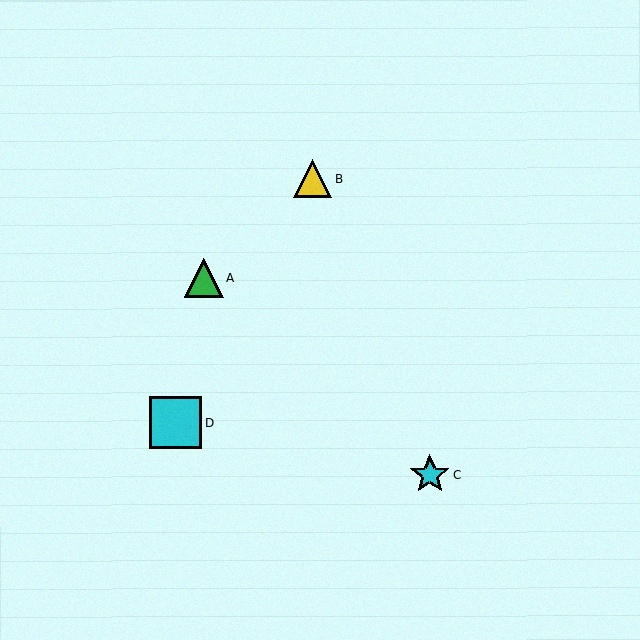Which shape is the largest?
The cyan square (labeled D) is the largest.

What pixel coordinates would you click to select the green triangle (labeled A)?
Click at (204, 278) to select the green triangle A.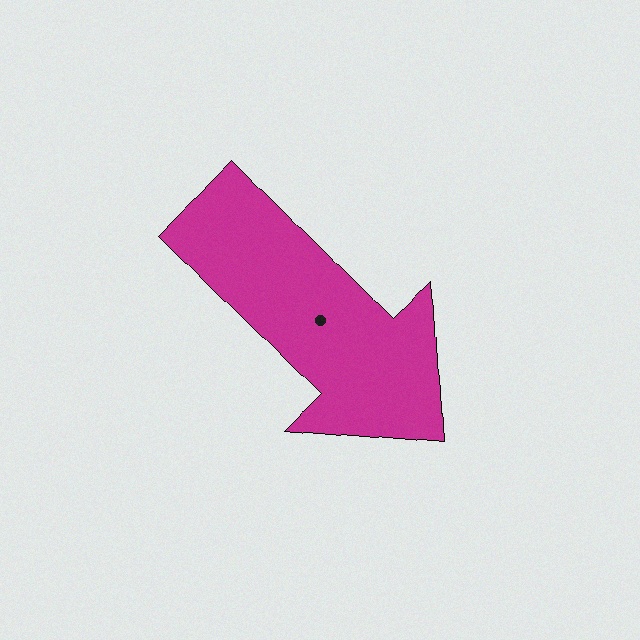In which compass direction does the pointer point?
Southeast.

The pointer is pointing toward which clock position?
Roughly 5 o'clock.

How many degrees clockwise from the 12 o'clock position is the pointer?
Approximately 136 degrees.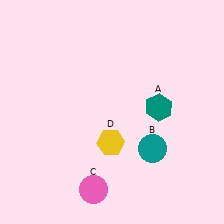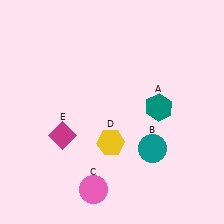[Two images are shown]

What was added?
A magenta diamond (E) was added in Image 2.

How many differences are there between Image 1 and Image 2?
There is 1 difference between the two images.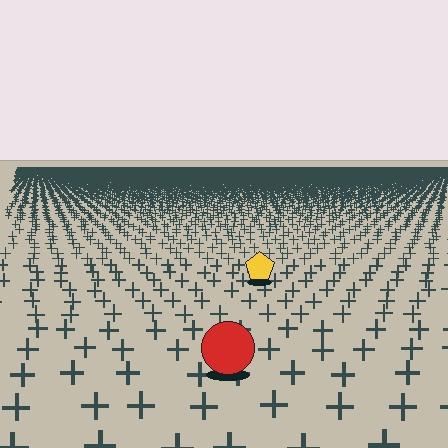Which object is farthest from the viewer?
The yellow pentagon is farthest from the viewer. It appears smaller and the ground texture around it is denser.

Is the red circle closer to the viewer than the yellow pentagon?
Yes. The red circle is closer — you can tell from the texture gradient: the ground texture is coarser near it.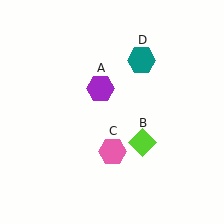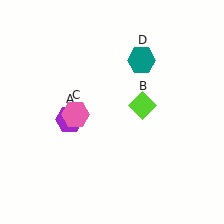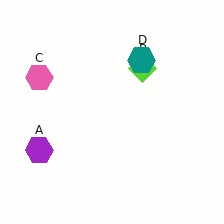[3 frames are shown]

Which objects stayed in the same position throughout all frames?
Teal hexagon (object D) remained stationary.